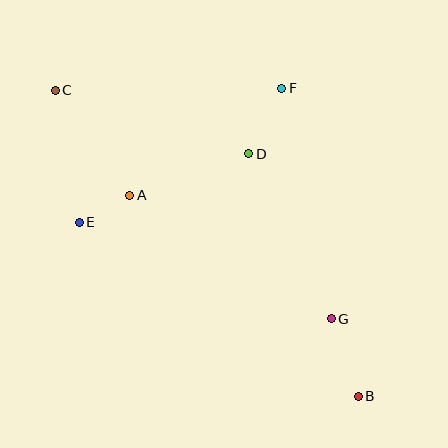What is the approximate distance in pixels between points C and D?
The distance between C and D is approximately 204 pixels.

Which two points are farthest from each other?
Points B and C are farthest from each other.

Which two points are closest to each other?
Points A and E are closest to each other.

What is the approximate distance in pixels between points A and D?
The distance between A and D is approximately 126 pixels.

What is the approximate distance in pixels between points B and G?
The distance between B and G is approximately 82 pixels.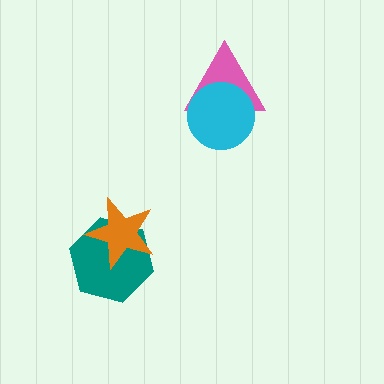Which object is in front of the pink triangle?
The cyan circle is in front of the pink triangle.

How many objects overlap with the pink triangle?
1 object overlaps with the pink triangle.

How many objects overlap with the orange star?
1 object overlaps with the orange star.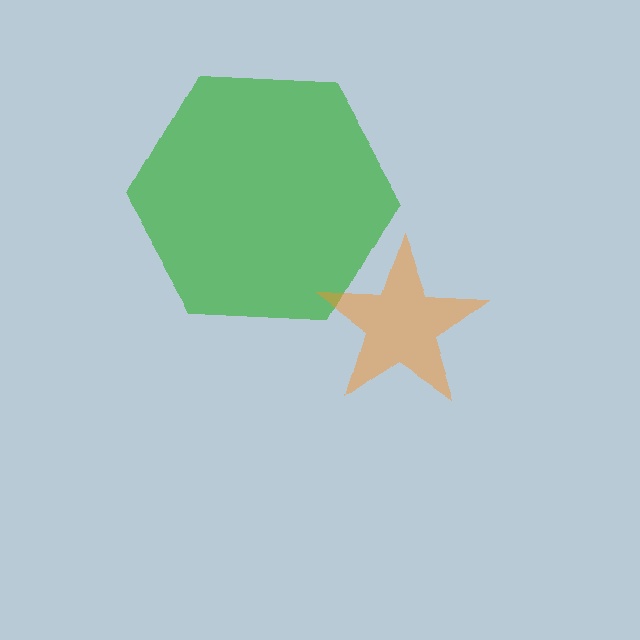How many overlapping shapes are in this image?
There are 2 overlapping shapes in the image.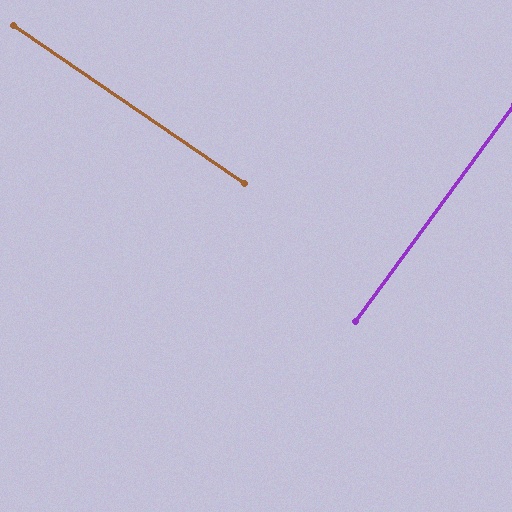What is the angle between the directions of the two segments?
Approximately 88 degrees.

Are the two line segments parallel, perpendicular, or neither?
Perpendicular — they meet at approximately 88°.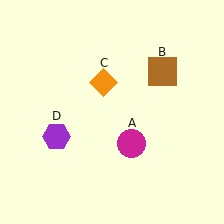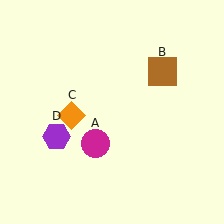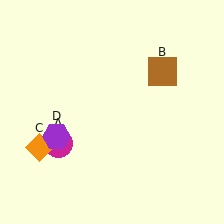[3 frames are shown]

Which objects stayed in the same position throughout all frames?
Brown square (object B) and purple hexagon (object D) remained stationary.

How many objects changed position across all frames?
2 objects changed position: magenta circle (object A), orange diamond (object C).